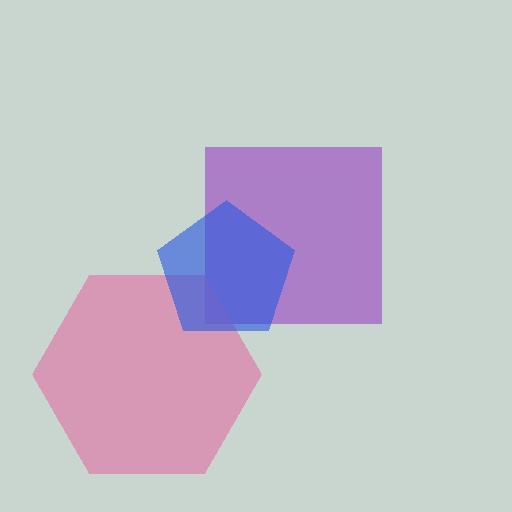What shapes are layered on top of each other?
The layered shapes are: a purple square, a pink hexagon, a blue pentagon.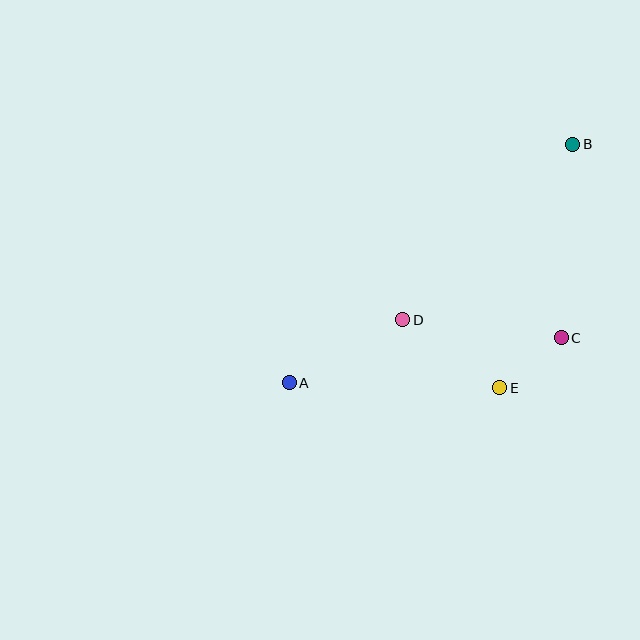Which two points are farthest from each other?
Points A and B are farthest from each other.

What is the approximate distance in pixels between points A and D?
The distance between A and D is approximately 130 pixels.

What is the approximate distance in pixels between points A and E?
The distance between A and E is approximately 211 pixels.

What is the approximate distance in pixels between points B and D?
The distance between B and D is approximately 244 pixels.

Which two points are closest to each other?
Points C and E are closest to each other.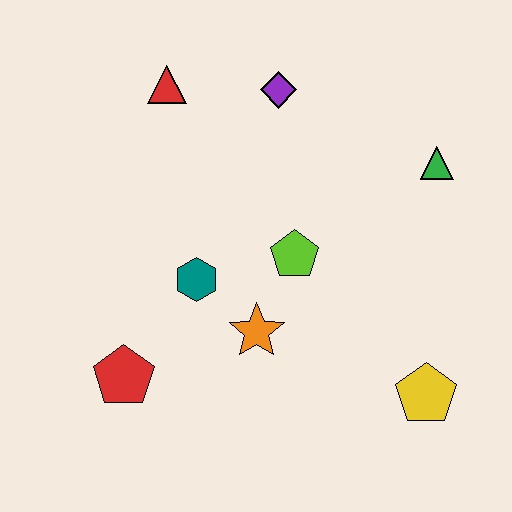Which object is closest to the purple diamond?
The red triangle is closest to the purple diamond.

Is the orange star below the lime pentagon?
Yes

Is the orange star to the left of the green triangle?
Yes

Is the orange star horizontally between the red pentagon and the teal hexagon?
No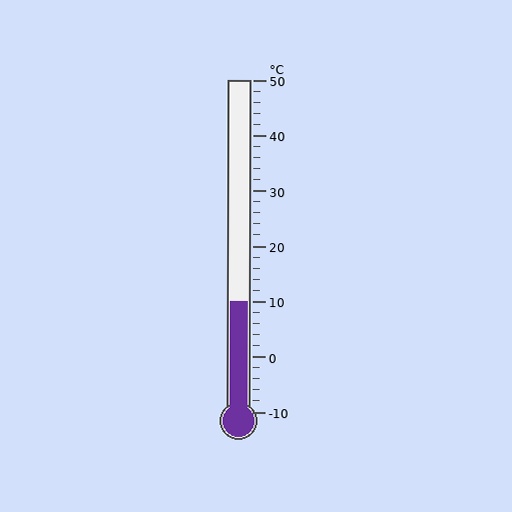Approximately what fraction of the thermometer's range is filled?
The thermometer is filled to approximately 35% of its range.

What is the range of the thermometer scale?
The thermometer scale ranges from -10°C to 50°C.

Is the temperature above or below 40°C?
The temperature is below 40°C.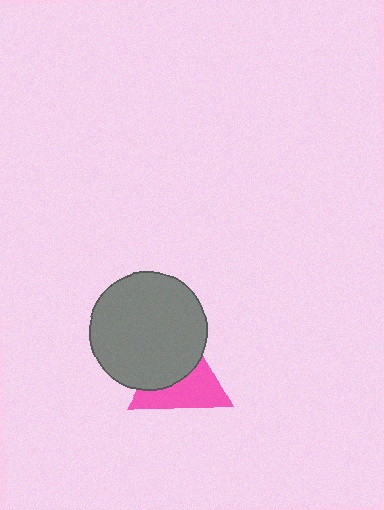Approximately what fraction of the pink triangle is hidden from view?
Roughly 48% of the pink triangle is hidden behind the gray circle.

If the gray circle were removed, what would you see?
You would see the complete pink triangle.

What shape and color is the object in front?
The object in front is a gray circle.